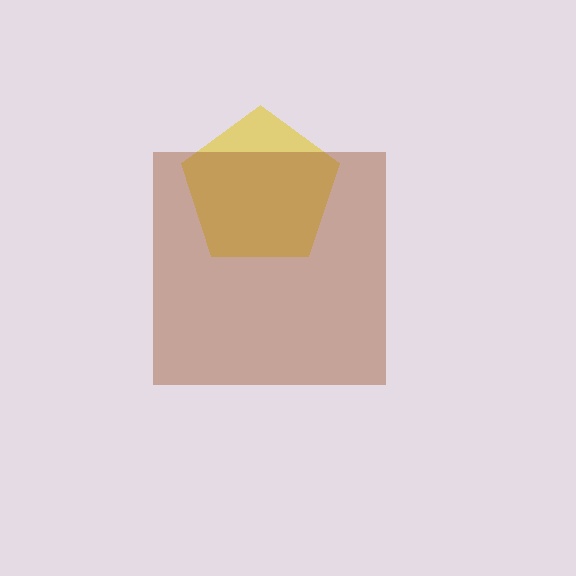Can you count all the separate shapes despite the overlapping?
Yes, there are 2 separate shapes.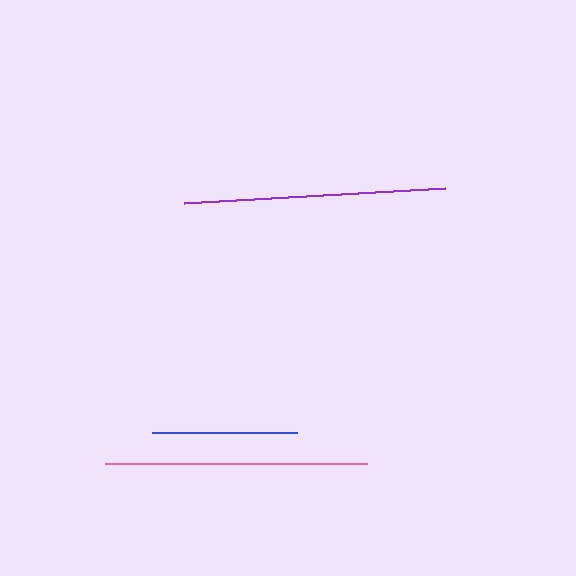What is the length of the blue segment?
The blue segment is approximately 145 pixels long.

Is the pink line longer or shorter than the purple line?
The pink line is longer than the purple line.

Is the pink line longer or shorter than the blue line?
The pink line is longer than the blue line.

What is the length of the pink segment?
The pink segment is approximately 262 pixels long.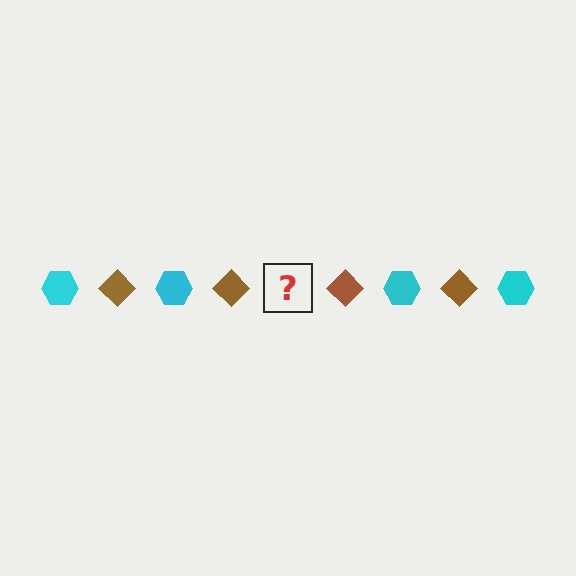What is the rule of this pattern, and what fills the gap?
The rule is that the pattern alternates between cyan hexagon and brown diamond. The gap should be filled with a cyan hexagon.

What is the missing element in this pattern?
The missing element is a cyan hexagon.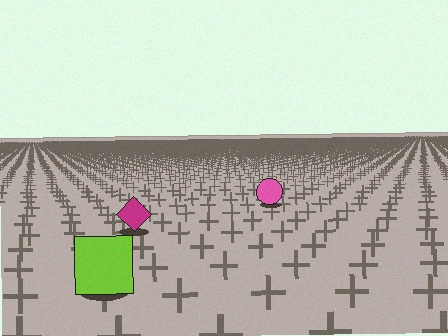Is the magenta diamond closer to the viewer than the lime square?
No. The lime square is closer — you can tell from the texture gradient: the ground texture is coarser near it.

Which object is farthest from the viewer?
The pink circle is farthest from the viewer. It appears smaller and the ground texture around it is denser.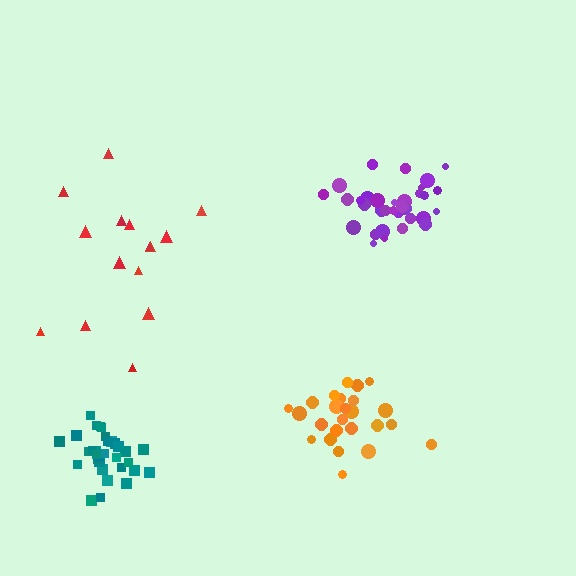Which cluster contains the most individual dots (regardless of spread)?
Purple (35).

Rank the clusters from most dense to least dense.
purple, teal, orange, red.